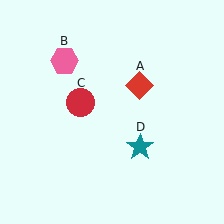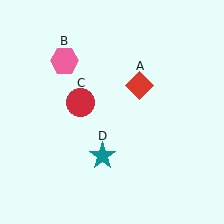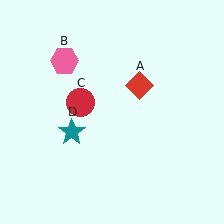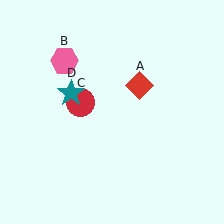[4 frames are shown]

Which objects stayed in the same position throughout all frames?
Red diamond (object A) and pink hexagon (object B) and red circle (object C) remained stationary.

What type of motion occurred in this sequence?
The teal star (object D) rotated clockwise around the center of the scene.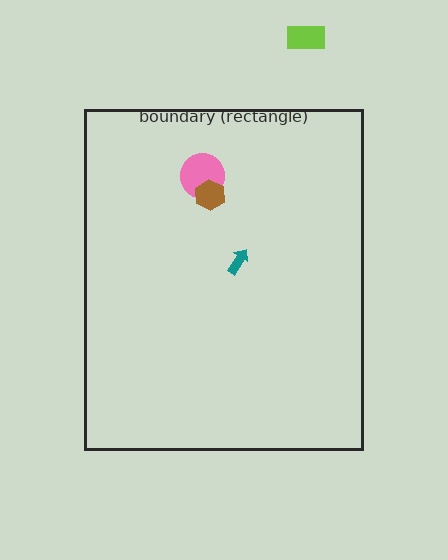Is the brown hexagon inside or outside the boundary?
Inside.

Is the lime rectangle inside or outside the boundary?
Outside.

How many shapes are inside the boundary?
3 inside, 1 outside.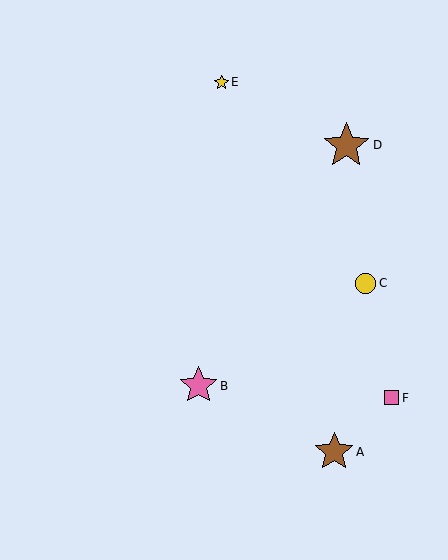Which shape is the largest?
The brown star (labeled D) is the largest.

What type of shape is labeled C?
Shape C is a yellow circle.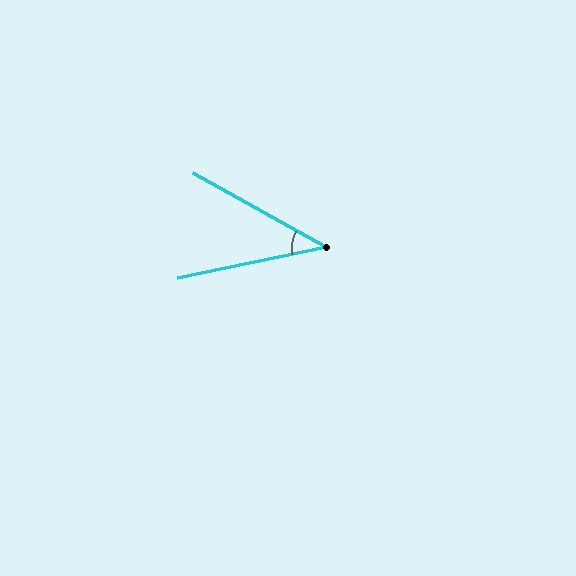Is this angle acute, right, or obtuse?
It is acute.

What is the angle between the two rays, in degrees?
Approximately 41 degrees.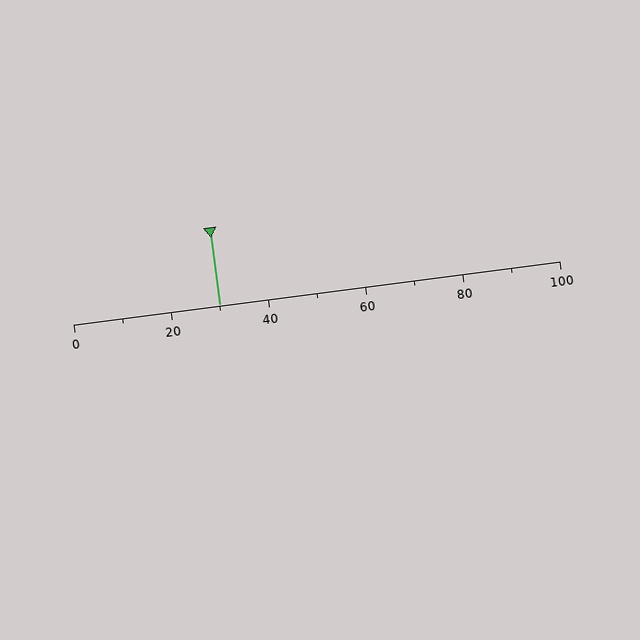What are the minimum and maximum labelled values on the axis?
The axis runs from 0 to 100.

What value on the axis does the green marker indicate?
The marker indicates approximately 30.